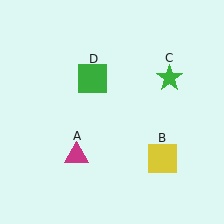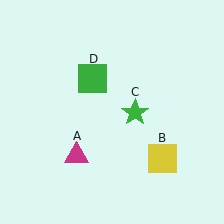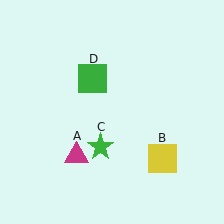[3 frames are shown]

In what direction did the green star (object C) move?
The green star (object C) moved down and to the left.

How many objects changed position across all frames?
1 object changed position: green star (object C).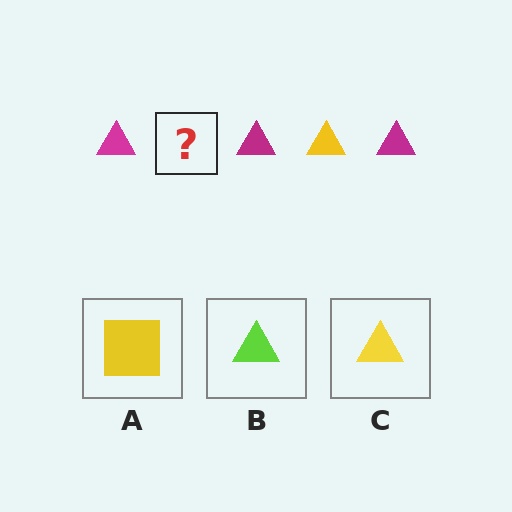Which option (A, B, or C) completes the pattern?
C.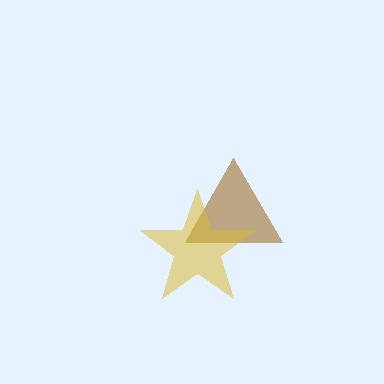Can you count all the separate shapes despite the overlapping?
Yes, there are 2 separate shapes.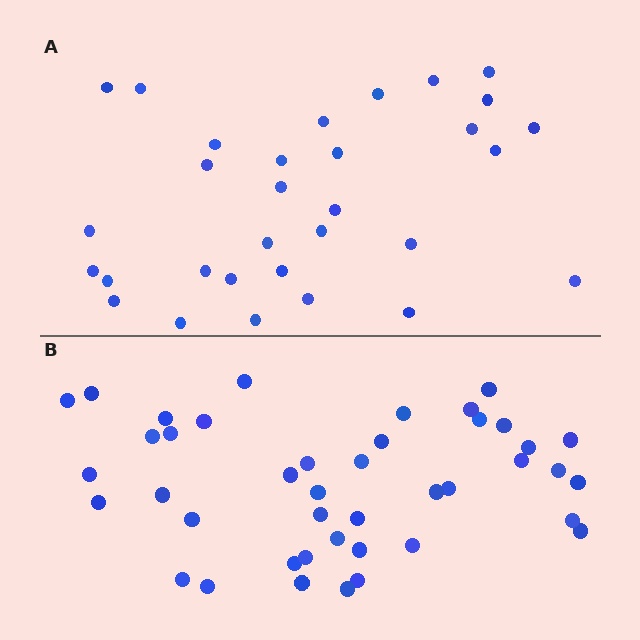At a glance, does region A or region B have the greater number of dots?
Region B (the bottom region) has more dots.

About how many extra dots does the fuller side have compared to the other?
Region B has roughly 12 or so more dots than region A.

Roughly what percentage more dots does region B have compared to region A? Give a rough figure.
About 35% more.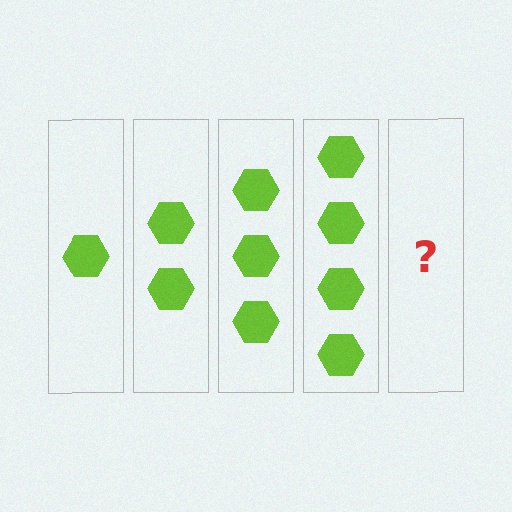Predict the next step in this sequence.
The next step is 5 hexagons.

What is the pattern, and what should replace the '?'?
The pattern is that each step adds one more hexagon. The '?' should be 5 hexagons.